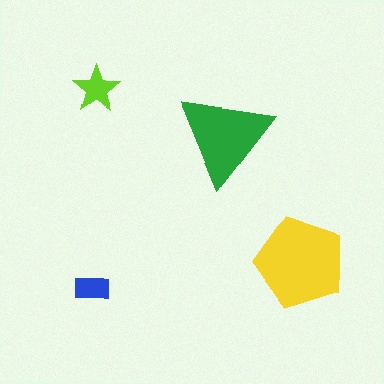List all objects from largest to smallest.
The yellow pentagon, the green triangle, the lime star, the blue rectangle.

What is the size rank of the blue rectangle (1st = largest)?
4th.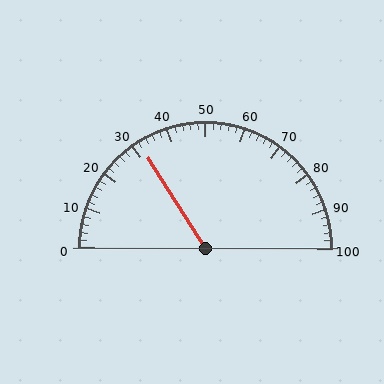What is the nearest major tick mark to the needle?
The nearest major tick mark is 30.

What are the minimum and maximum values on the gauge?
The gauge ranges from 0 to 100.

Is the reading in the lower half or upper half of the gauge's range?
The reading is in the lower half of the range (0 to 100).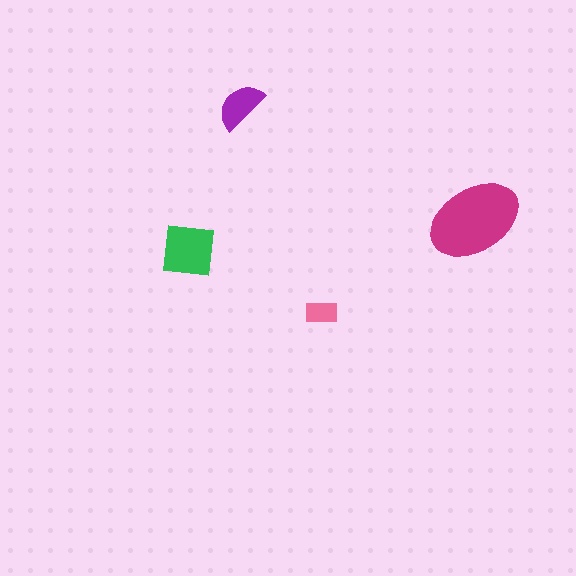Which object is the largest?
The magenta ellipse.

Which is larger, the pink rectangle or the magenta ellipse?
The magenta ellipse.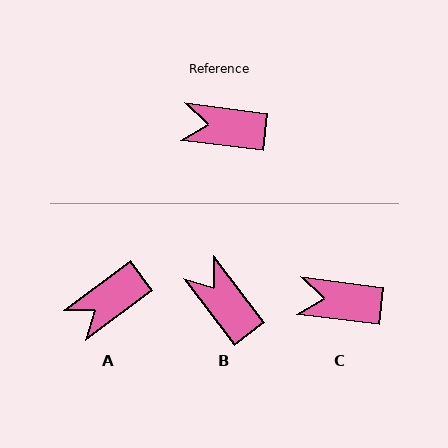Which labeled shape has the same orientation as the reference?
C.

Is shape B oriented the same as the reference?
No, it is off by about 46 degrees.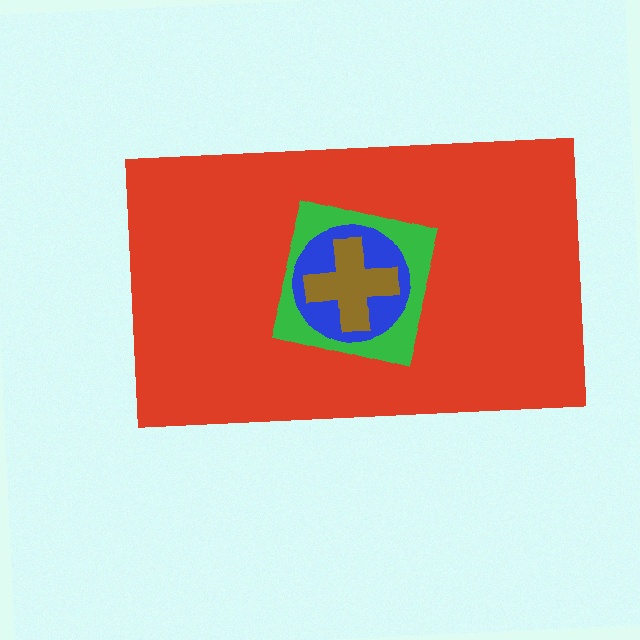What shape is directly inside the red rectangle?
The green square.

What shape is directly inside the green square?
The blue circle.